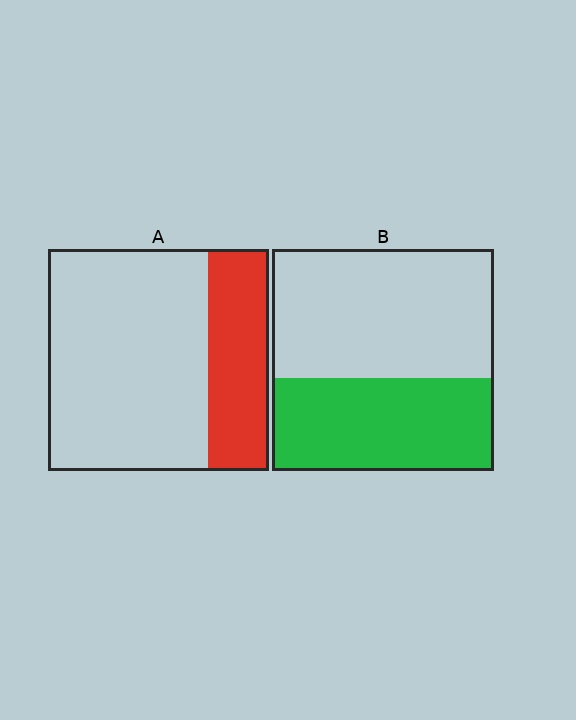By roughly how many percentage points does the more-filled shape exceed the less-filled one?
By roughly 15 percentage points (B over A).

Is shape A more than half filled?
No.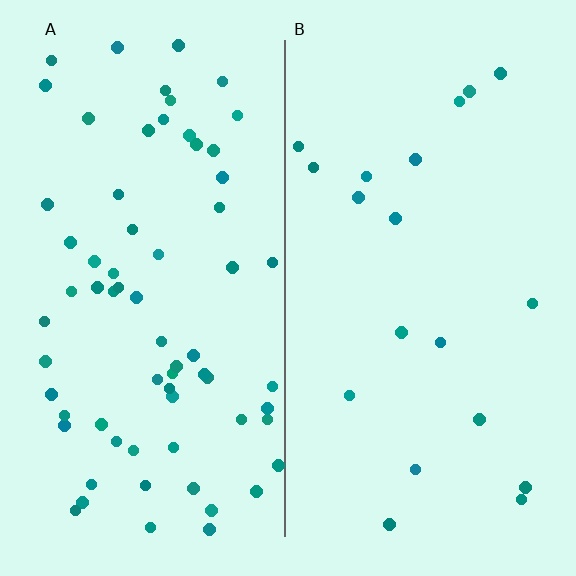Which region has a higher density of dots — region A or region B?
A (the left).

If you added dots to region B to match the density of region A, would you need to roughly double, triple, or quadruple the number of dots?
Approximately quadruple.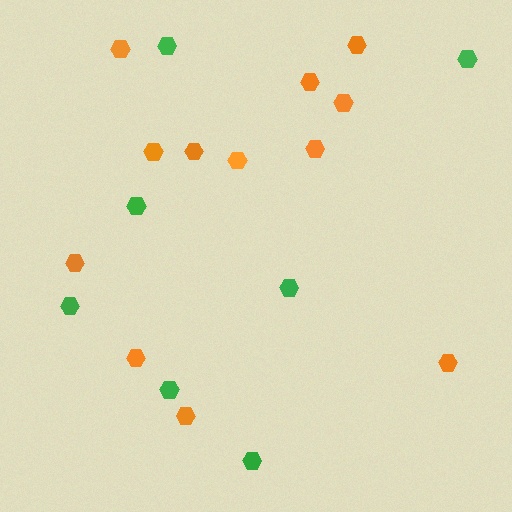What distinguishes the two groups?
There are 2 groups: one group of green hexagons (7) and one group of orange hexagons (12).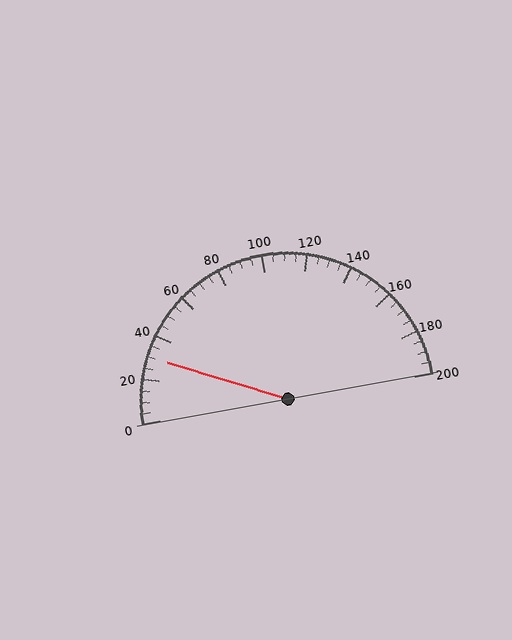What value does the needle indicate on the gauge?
The needle indicates approximately 30.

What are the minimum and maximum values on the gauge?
The gauge ranges from 0 to 200.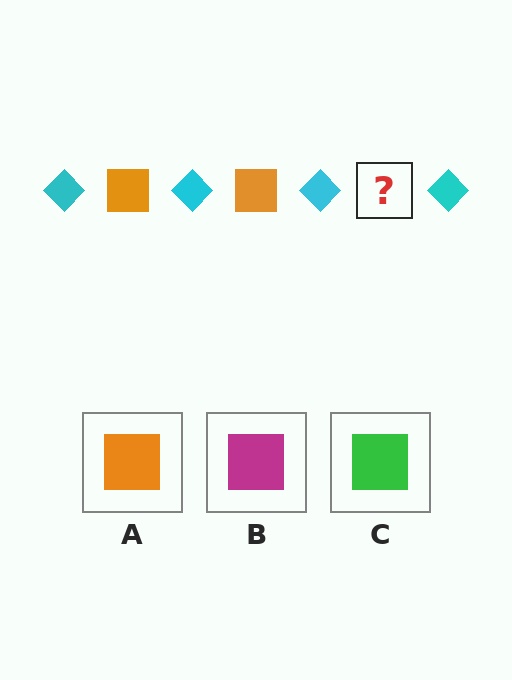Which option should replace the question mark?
Option A.